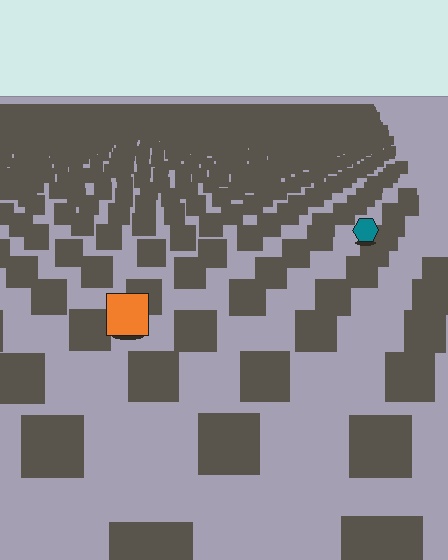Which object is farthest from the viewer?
The teal hexagon is farthest from the viewer. It appears smaller and the ground texture around it is denser.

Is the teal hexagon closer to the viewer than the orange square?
No. The orange square is closer — you can tell from the texture gradient: the ground texture is coarser near it.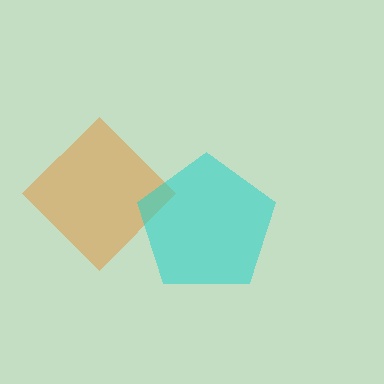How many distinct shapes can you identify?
There are 2 distinct shapes: an orange diamond, a cyan pentagon.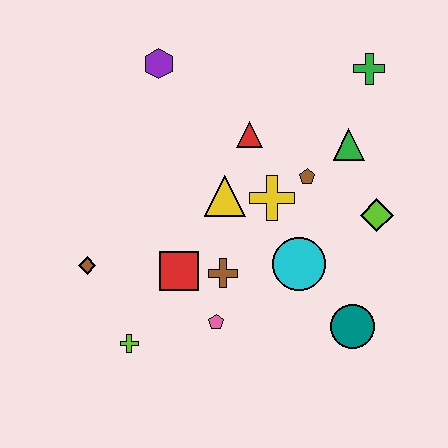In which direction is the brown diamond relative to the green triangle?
The brown diamond is to the left of the green triangle.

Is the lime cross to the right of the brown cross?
No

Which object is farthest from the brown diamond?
The green cross is farthest from the brown diamond.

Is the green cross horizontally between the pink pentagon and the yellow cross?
No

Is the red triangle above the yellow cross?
Yes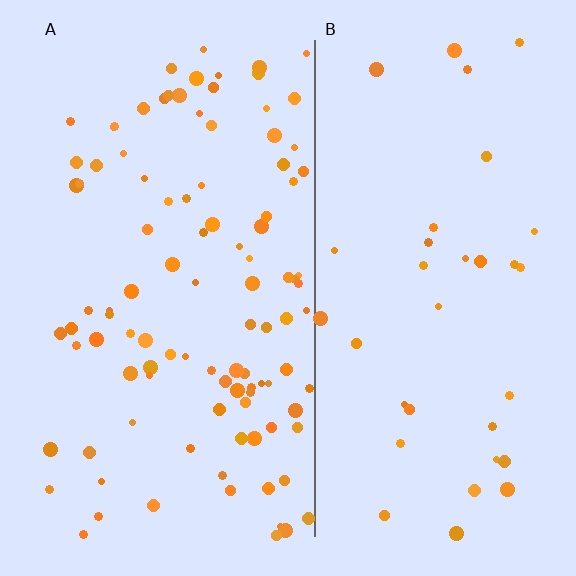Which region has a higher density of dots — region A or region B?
A (the left).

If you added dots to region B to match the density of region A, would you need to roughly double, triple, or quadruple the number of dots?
Approximately triple.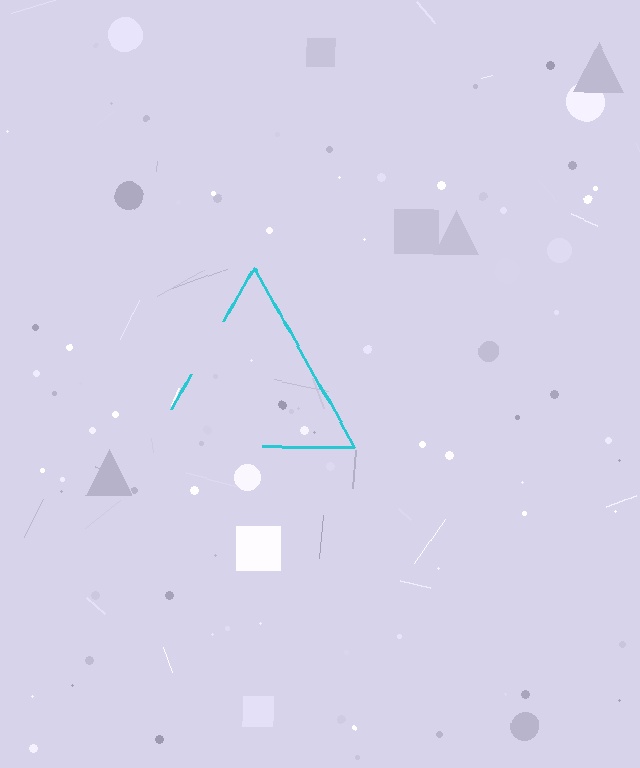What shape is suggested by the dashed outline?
The dashed outline suggests a triangle.